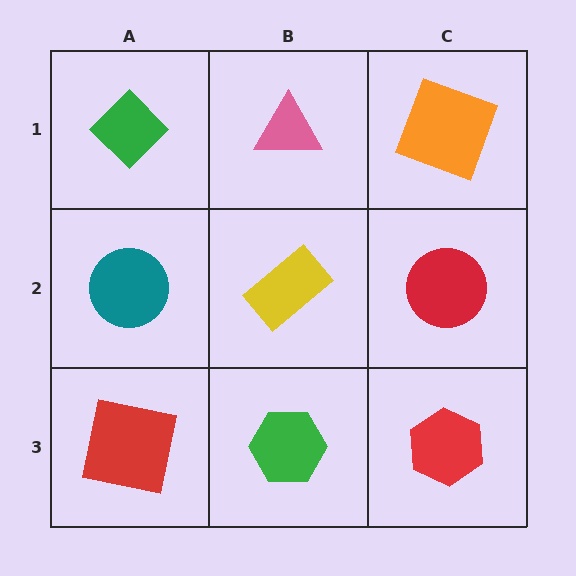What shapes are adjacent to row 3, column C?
A red circle (row 2, column C), a green hexagon (row 3, column B).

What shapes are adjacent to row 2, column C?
An orange square (row 1, column C), a red hexagon (row 3, column C), a yellow rectangle (row 2, column B).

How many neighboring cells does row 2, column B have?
4.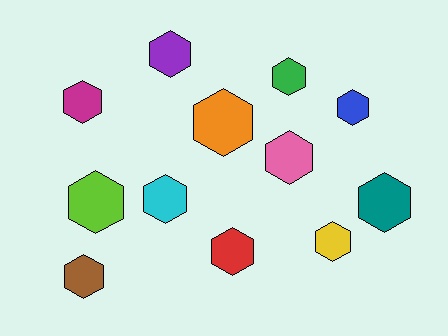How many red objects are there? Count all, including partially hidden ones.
There is 1 red object.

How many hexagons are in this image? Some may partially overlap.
There are 12 hexagons.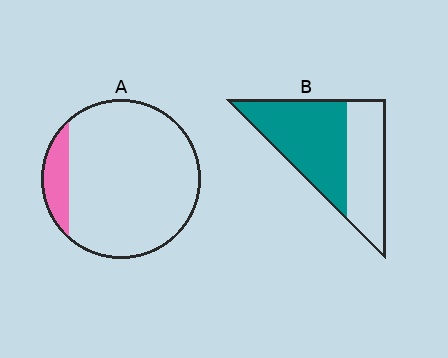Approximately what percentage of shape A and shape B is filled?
A is approximately 10% and B is approximately 55%.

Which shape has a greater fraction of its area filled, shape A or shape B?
Shape B.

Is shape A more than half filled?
No.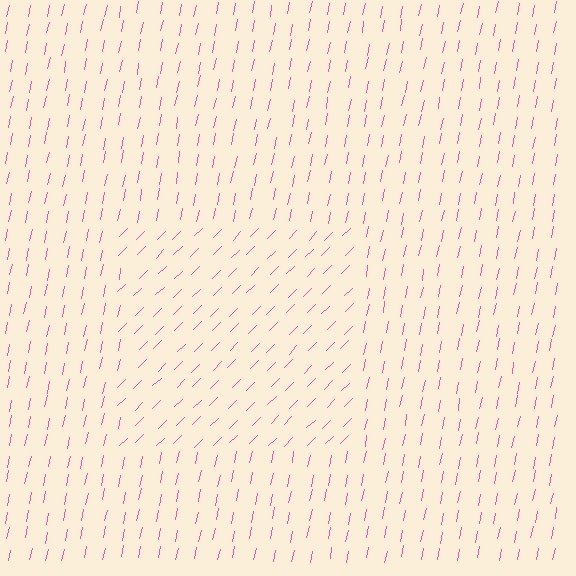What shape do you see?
I see a rectangle.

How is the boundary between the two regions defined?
The boundary is defined purely by a change in line orientation (approximately 34 degrees difference). All lines are the same color and thickness.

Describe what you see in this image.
The image is filled with small pink line segments. A rectangle region in the image has lines oriented differently from the surrounding lines, creating a visible texture boundary.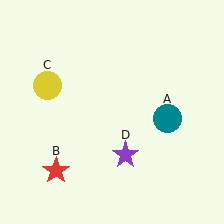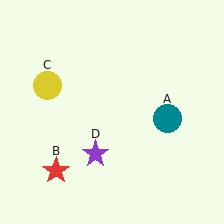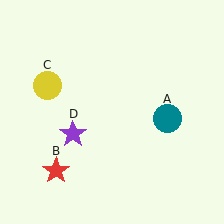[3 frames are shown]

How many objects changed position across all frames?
1 object changed position: purple star (object D).